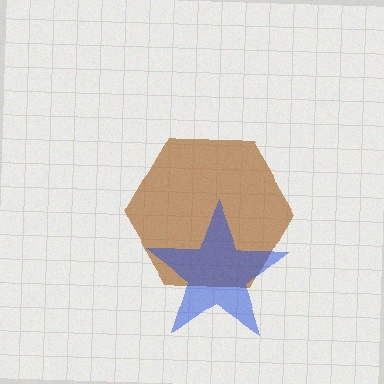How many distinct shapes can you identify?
There are 2 distinct shapes: a brown hexagon, a blue star.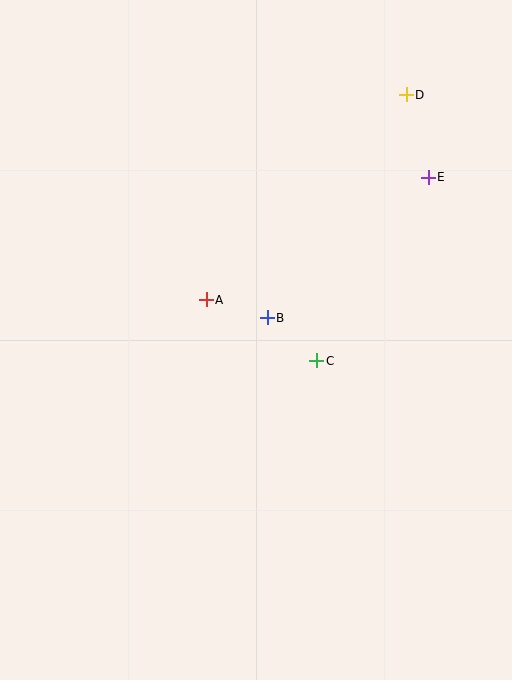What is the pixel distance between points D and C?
The distance between D and C is 281 pixels.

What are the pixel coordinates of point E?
Point E is at (428, 177).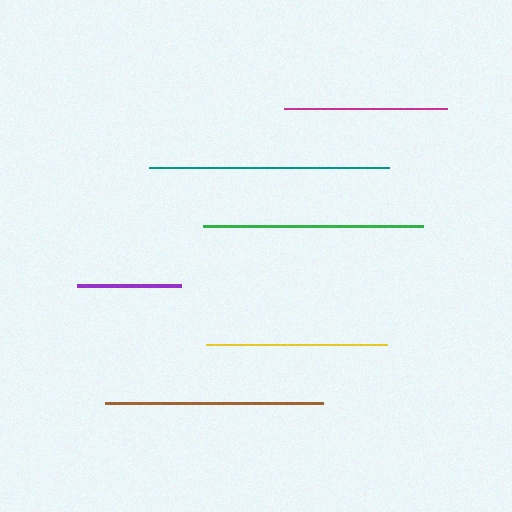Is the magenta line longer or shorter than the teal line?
The teal line is longer than the magenta line.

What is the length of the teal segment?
The teal segment is approximately 239 pixels long.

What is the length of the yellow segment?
The yellow segment is approximately 181 pixels long.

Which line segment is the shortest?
The purple line is the shortest at approximately 104 pixels.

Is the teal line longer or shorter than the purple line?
The teal line is longer than the purple line.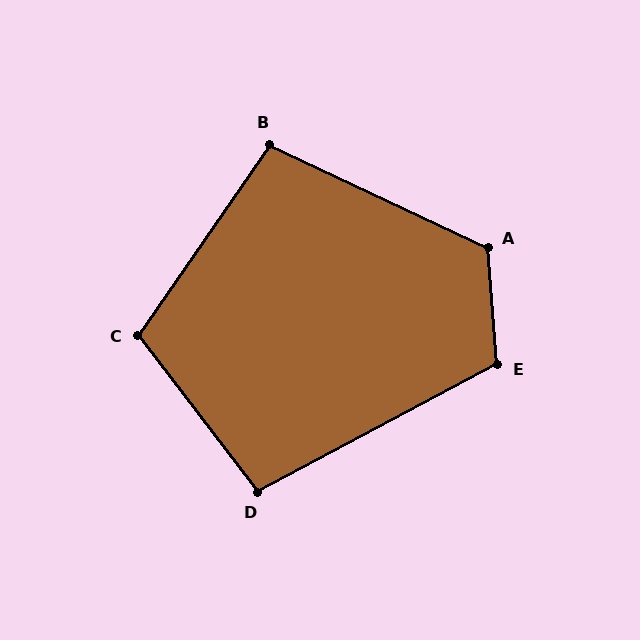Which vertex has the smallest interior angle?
B, at approximately 99 degrees.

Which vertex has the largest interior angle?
A, at approximately 120 degrees.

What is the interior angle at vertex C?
Approximately 108 degrees (obtuse).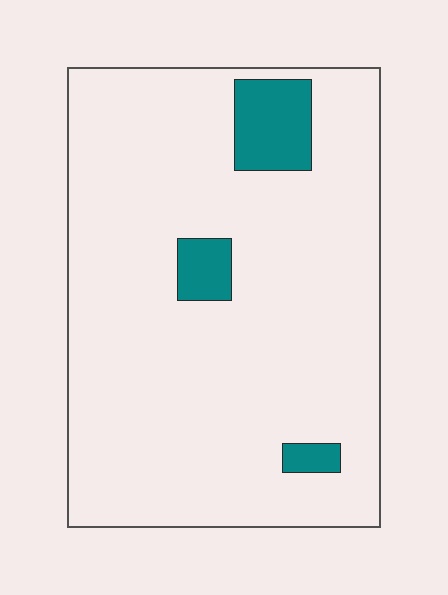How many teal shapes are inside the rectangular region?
3.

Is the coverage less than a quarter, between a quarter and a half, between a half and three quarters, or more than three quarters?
Less than a quarter.